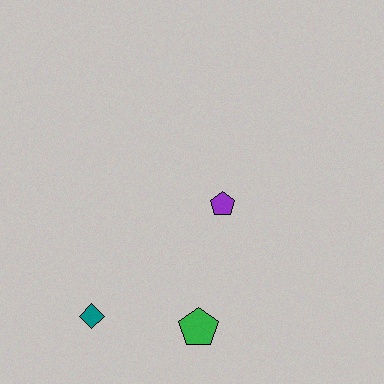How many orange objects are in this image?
There are no orange objects.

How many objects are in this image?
There are 3 objects.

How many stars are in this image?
There are no stars.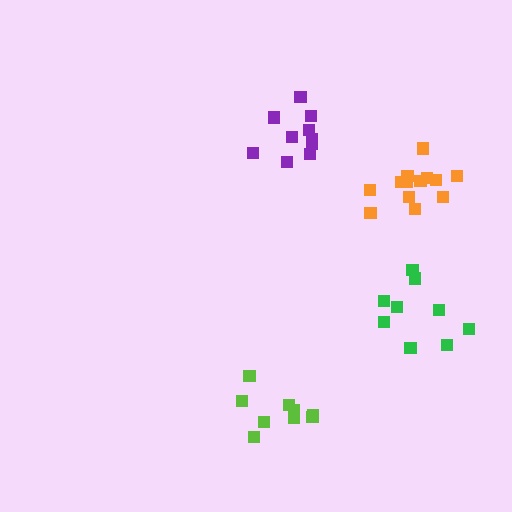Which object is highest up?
The purple cluster is topmost.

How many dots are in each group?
Group 1: 10 dots, Group 2: 9 dots, Group 3: 13 dots, Group 4: 9 dots (41 total).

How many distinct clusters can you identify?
There are 4 distinct clusters.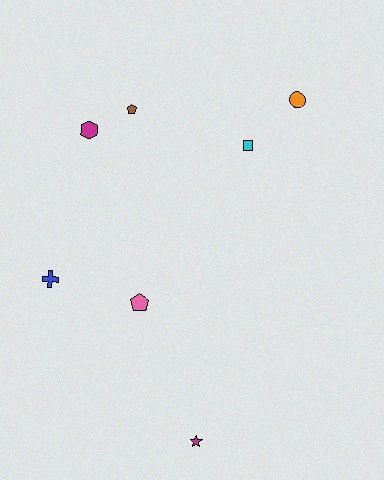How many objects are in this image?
There are 7 objects.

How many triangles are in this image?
There are no triangles.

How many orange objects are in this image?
There is 1 orange object.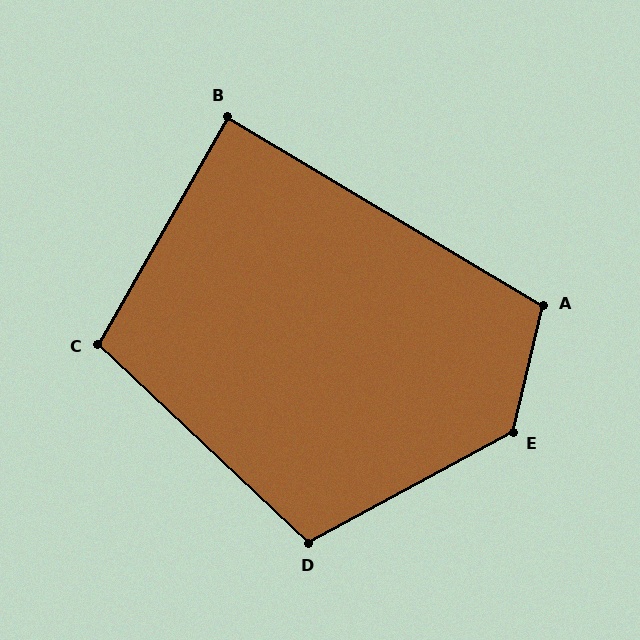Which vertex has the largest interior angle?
E, at approximately 132 degrees.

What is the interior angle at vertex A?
Approximately 108 degrees (obtuse).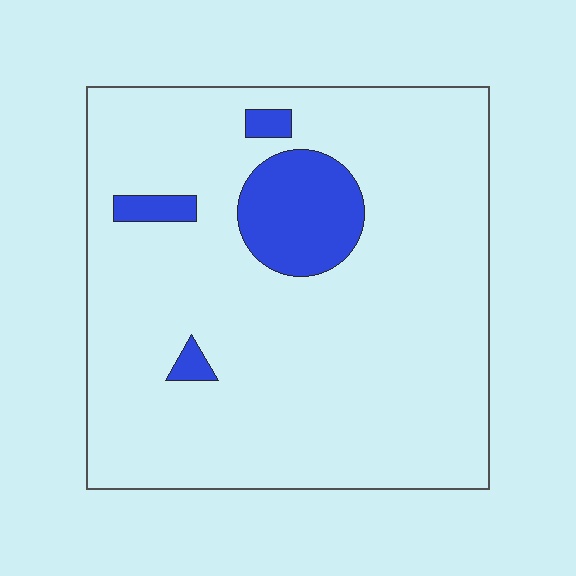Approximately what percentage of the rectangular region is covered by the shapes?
Approximately 10%.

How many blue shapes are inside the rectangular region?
4.